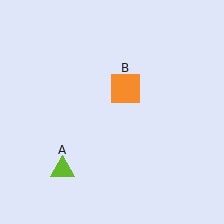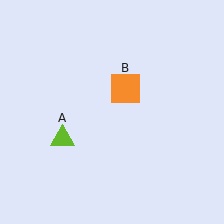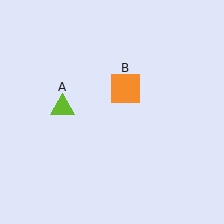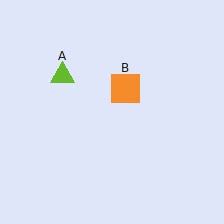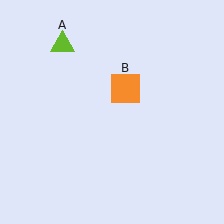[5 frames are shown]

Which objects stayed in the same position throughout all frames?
Orange square (object B) remained stationary.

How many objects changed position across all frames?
1 object changed position: lime triangle (object A).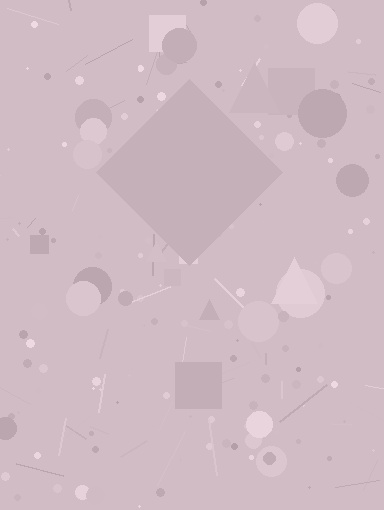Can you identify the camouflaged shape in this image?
The camouflaged shape is a diamond.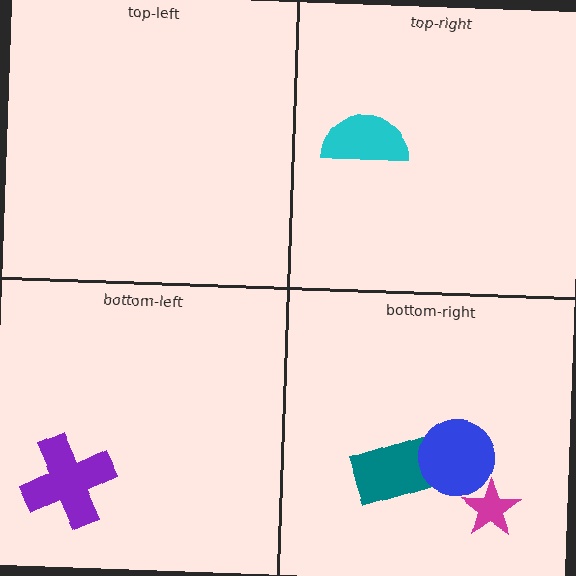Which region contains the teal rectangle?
The bottom-right region.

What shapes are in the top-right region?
The cyan semicircle.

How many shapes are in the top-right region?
1.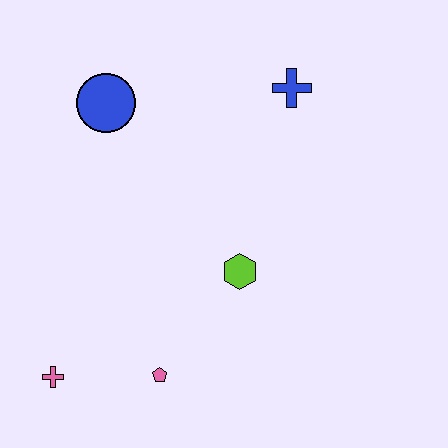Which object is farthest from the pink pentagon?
The blue cross is farthest from the pink pentagon.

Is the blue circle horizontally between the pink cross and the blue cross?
Yes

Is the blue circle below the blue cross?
Yes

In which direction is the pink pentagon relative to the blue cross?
The pink pentagon is below the blue cross.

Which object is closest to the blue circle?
The blue cross is closest to the blue circle.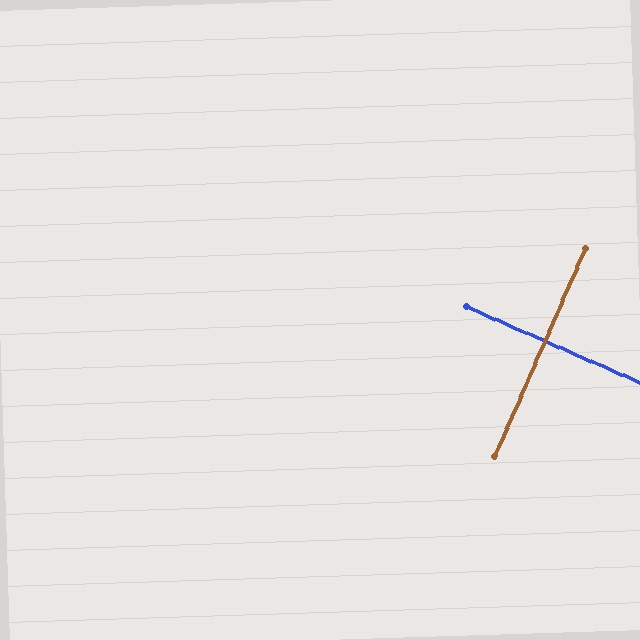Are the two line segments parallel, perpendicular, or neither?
Perpendicular — they meet at approximately 90°.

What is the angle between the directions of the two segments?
Approximately 90 degrees.